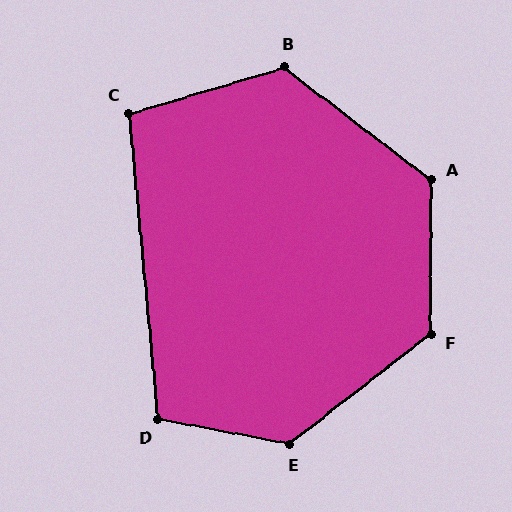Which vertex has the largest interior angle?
E, at approximately 131 degrees.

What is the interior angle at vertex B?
Approximately 126 degrees (obtuse).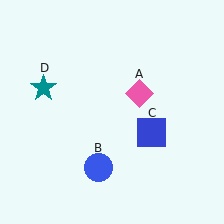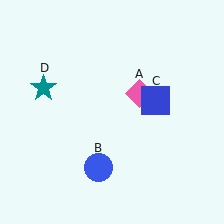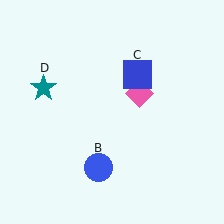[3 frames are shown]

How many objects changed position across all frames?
1 object changed position: blue square (object C).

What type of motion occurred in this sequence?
The blue square (object C) rotated counterclockwise around the center of the scene.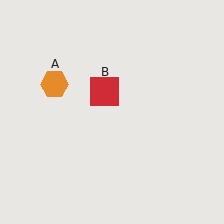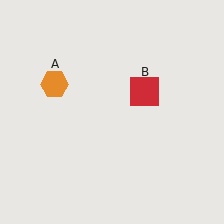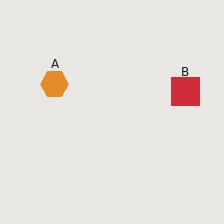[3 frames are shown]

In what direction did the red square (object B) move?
The red square (object B) moved right.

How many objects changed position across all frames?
1 object changed position: red square (object B).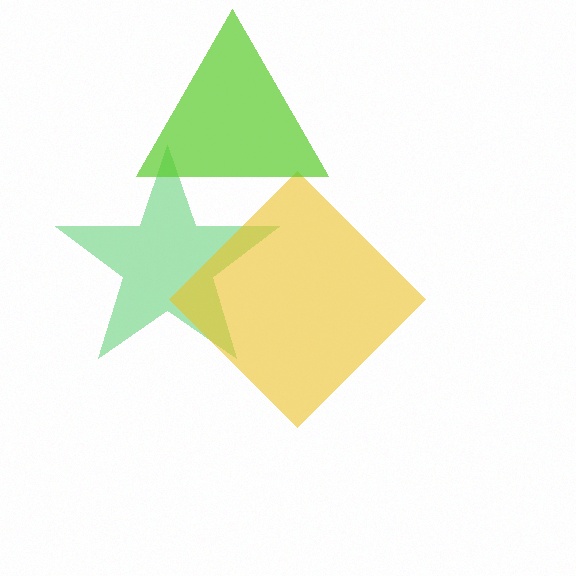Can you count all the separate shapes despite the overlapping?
Yes, there are 3 separate shapes.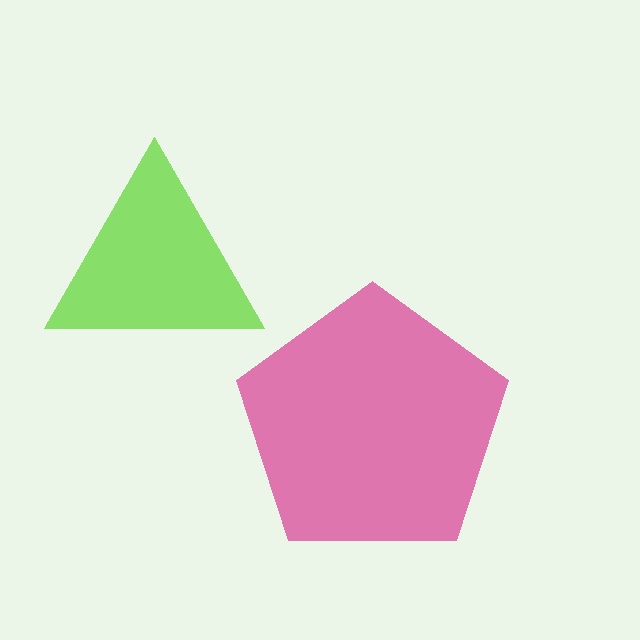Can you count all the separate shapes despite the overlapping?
Yes, there are 2 separate shapes.